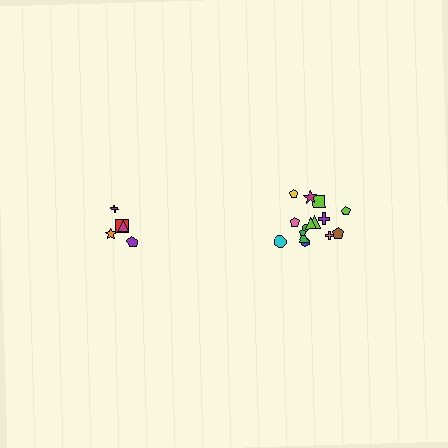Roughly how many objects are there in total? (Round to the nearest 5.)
Roughly 20 objects in total.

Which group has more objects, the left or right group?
The right group.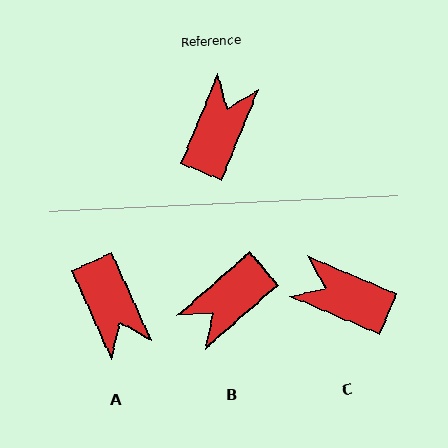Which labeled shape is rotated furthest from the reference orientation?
B, about 154 degrees away.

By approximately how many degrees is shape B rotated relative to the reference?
Approximately 154 degrees counter-clockwise.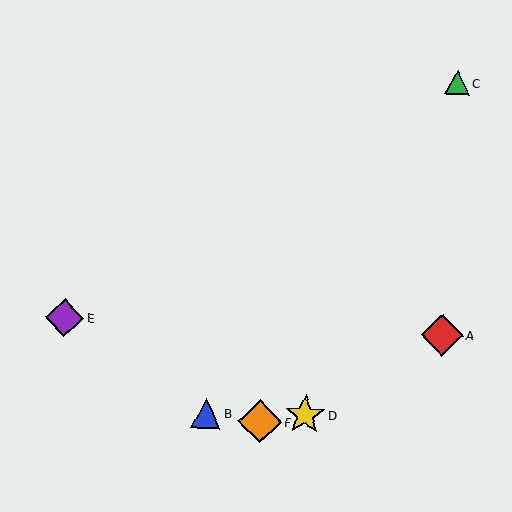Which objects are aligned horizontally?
Objects A, E are aligned horizontally.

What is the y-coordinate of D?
Object D is at y≈415.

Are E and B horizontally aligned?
No, E is at y≈318 and B is at y≈413.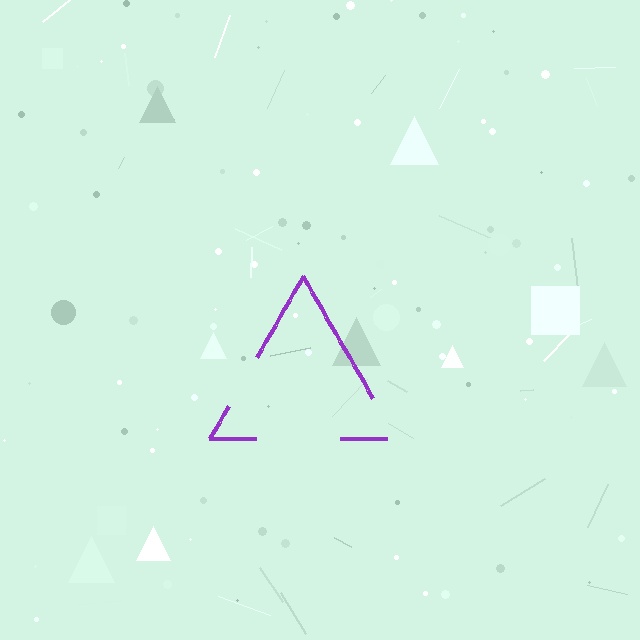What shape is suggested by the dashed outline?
The dashed outline suggests a triangle.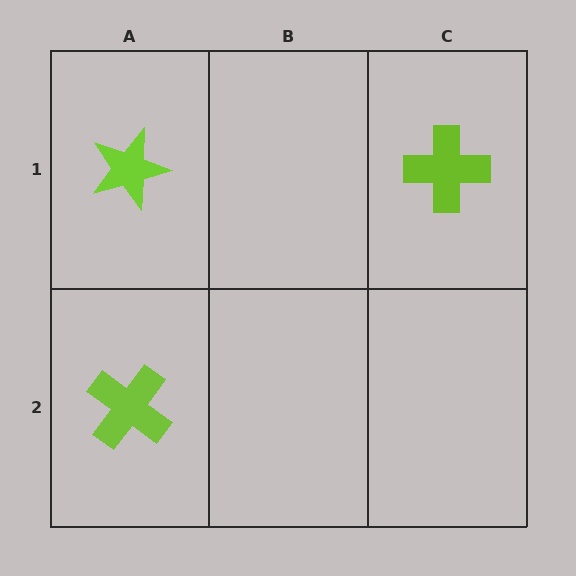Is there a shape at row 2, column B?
No, that cell is empty.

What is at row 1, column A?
A lime star.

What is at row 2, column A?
A lime cross.